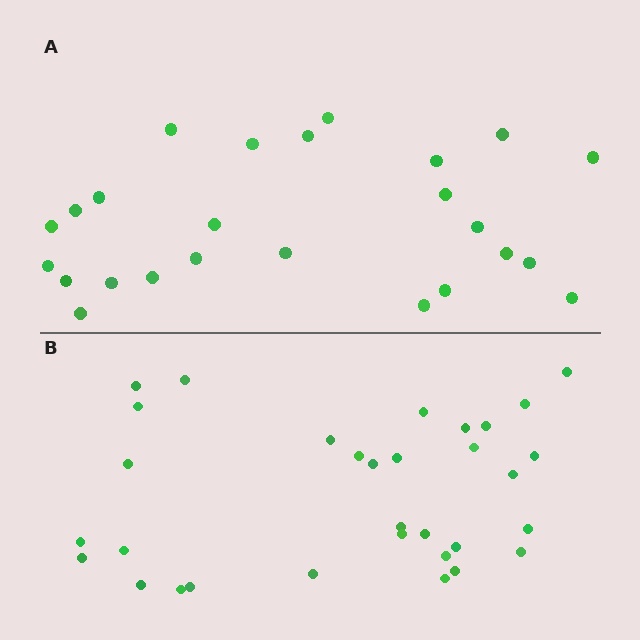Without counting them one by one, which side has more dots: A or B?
Region B (the bottom region) has more dots.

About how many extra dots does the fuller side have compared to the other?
Region B has roughly 8 or so more dots than region A.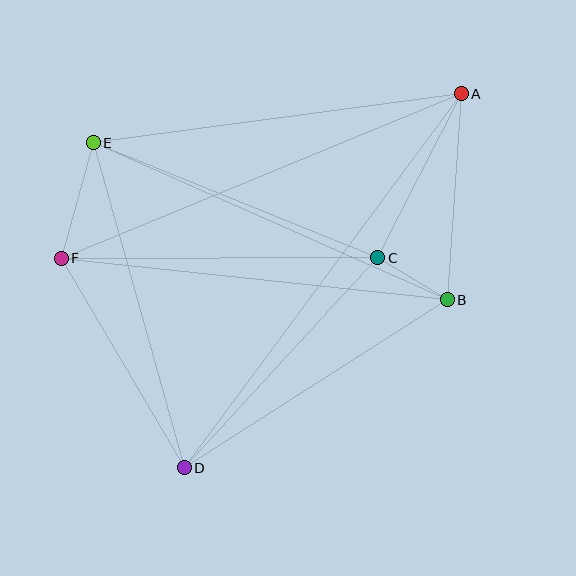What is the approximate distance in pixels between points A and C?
The distance between A and C is approximately 184 pixels.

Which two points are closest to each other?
Points B and C are closest to each other.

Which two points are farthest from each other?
Points A and D are farthest from each other.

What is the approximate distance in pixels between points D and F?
The distance between D and F is approximately 243 pixels.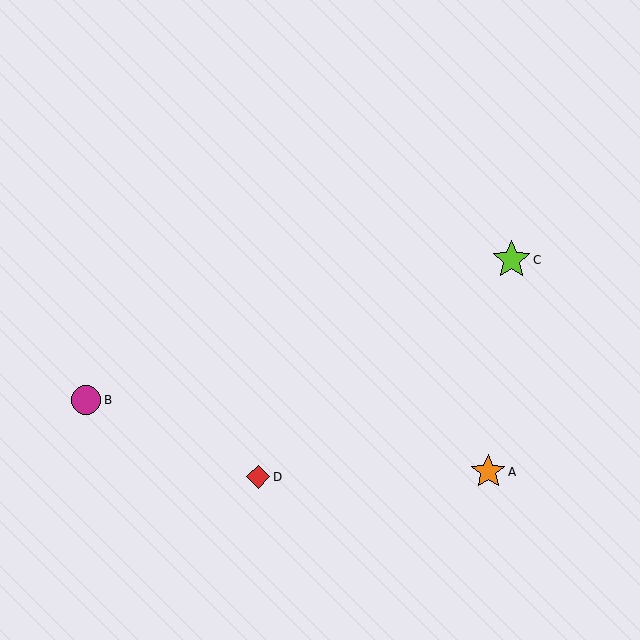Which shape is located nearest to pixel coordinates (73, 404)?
The magenta circle (labeled B) at (86, 400) is nearest to that location.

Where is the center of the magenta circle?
The center of the magenta circle is at (86, 400).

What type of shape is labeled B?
Shape B is a magenta circle.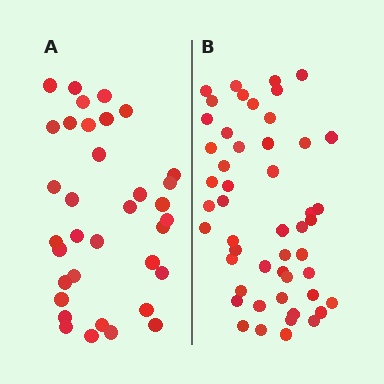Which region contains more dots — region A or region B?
Region B (the right region) has more dots.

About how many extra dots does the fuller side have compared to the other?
Region B has approximately 15 more dots than region A.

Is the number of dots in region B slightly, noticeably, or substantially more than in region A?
Region B has noticeably more, but not dramatically so. The ratio is roughly 1.4 to 1.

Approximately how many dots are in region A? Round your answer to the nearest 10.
About 40 dots. (The exact count is 35, which rounds to 40.)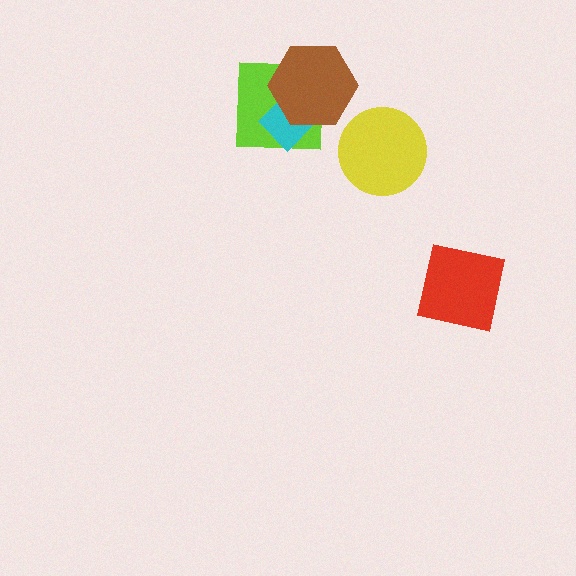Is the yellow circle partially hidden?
No, no other shape covers it.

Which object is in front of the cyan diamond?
The brown hexagon is in front of the cyan diamond.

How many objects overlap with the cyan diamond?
2 objects overlap with the cyan diamond.